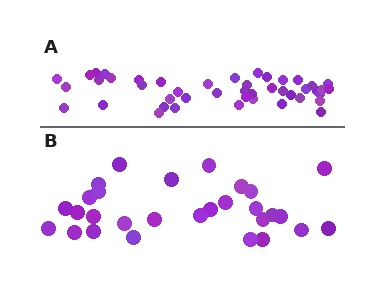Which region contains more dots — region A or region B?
Region A (the top region) has more dots.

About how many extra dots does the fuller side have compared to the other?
Region A has approximately 15 more dots than region B.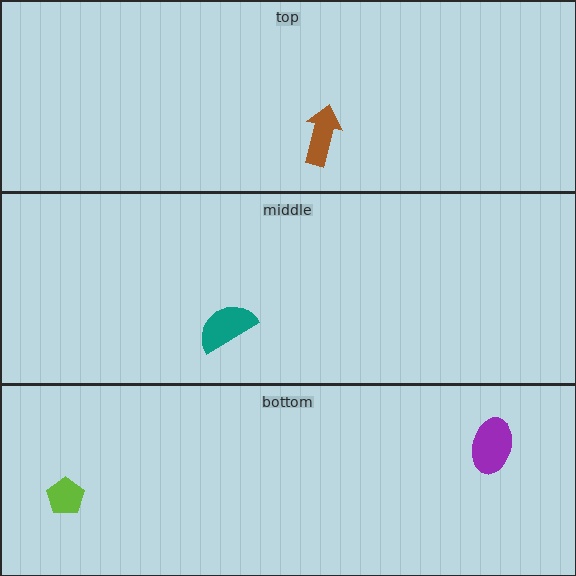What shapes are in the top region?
The brown arrow.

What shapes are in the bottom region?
The lime pentagon, the purple ellipse.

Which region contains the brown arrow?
The top region.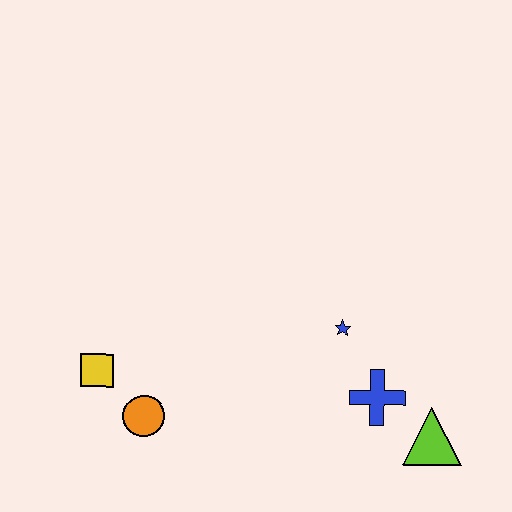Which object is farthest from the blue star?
The yellow square is farthest from the blue star.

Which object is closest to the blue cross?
The lime triangle is closest to the blue cross.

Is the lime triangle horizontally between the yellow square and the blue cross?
No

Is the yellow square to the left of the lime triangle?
Yes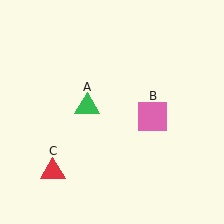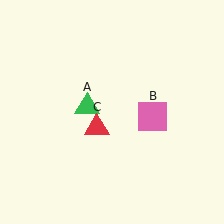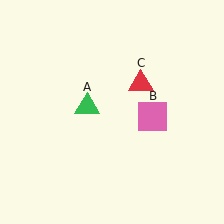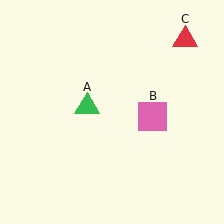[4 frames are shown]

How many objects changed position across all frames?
1 object changed position: red triangle (object C).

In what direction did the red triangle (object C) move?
The red triangle (object C) moved up and to the right.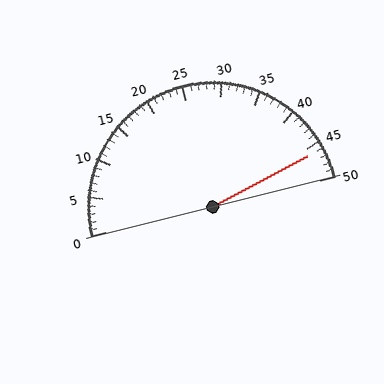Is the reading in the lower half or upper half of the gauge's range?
The reading is in the upper half of the range (0 to 50).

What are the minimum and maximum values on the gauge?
The gauge ranges from 0 to 50.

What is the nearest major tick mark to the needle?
The nearest major tick mark is 45.